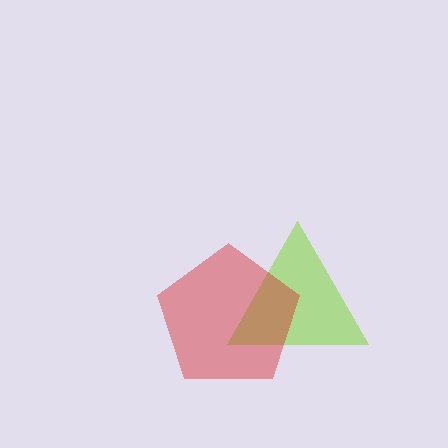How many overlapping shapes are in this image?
There are 2 overlapping shapes in the image.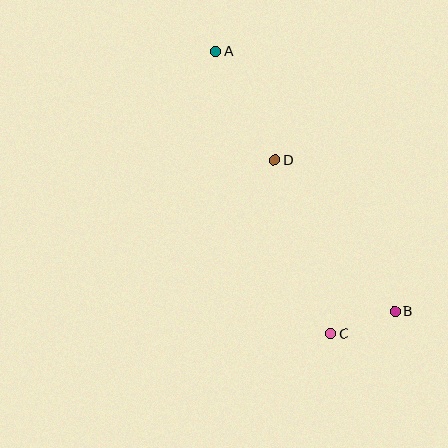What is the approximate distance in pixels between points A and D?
The distance between A and D is approximately 124 pixels.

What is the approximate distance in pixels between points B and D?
The distance between B and D is approximately 193 pixels.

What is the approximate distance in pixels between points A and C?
The distance between A and C is approximately 305 pixels.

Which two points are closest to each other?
Points B and C are closest to each other.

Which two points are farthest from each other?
Points A and B are farthest from each other.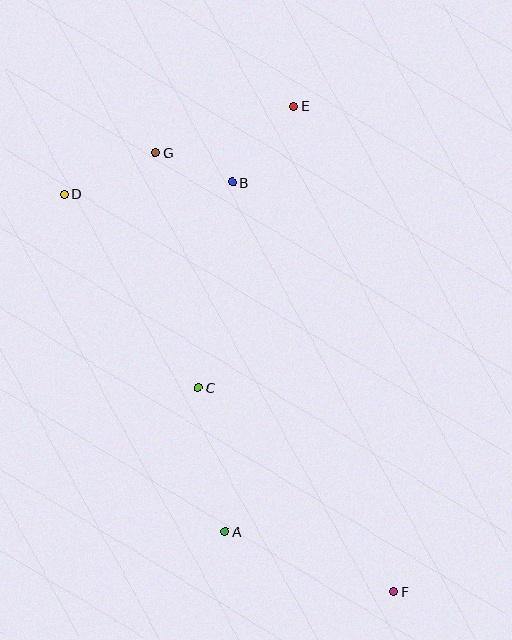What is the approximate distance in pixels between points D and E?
The distance between D and E is approximately 246 pixels.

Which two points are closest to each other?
Points B and G are closest to each other.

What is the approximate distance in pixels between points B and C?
The distance between B and C is approximately 208 pixels.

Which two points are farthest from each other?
Points D and F are farthest from each other.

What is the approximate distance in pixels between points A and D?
The distance between A and D is approximately 374 pixels.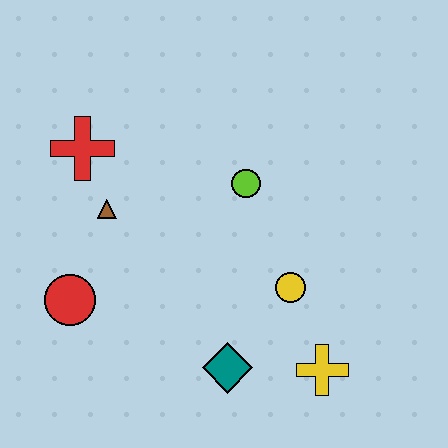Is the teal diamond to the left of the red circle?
No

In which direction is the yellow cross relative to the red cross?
The yellow cross is to the right of the red cross.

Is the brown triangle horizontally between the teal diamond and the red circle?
Yes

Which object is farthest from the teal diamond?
The red cross is farthest from the teal diamond.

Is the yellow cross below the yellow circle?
Yes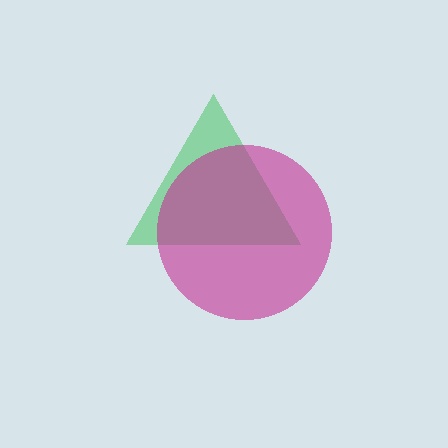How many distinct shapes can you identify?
There are 2 distinct shapes: a green triangle, a magenta circle.